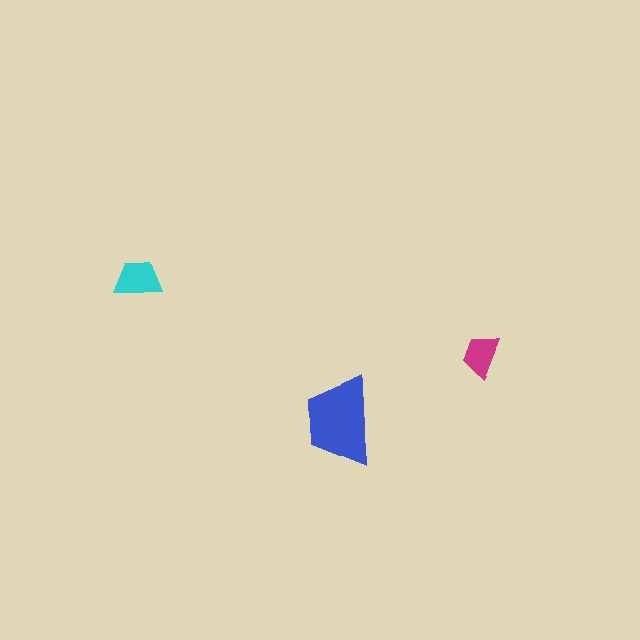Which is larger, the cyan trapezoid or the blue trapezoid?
The blue one.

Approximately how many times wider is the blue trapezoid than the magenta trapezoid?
About 2 times wider.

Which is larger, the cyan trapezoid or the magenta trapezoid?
The cyan one.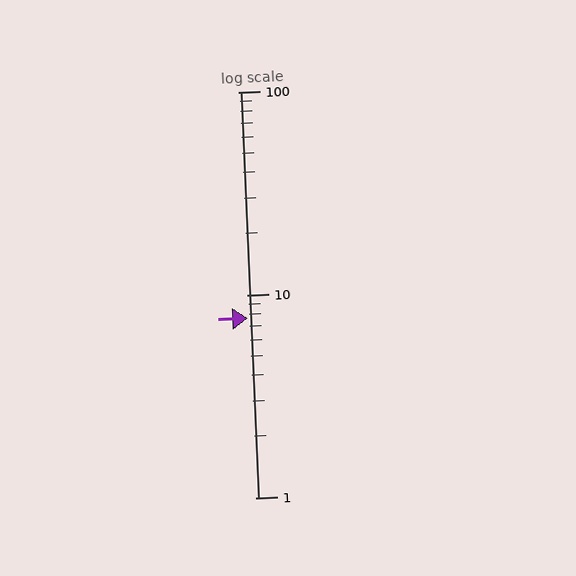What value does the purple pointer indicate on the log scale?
The pointer indicates approximately 7.7.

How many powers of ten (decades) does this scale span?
The scale spans 2 decades, from 1 to 100.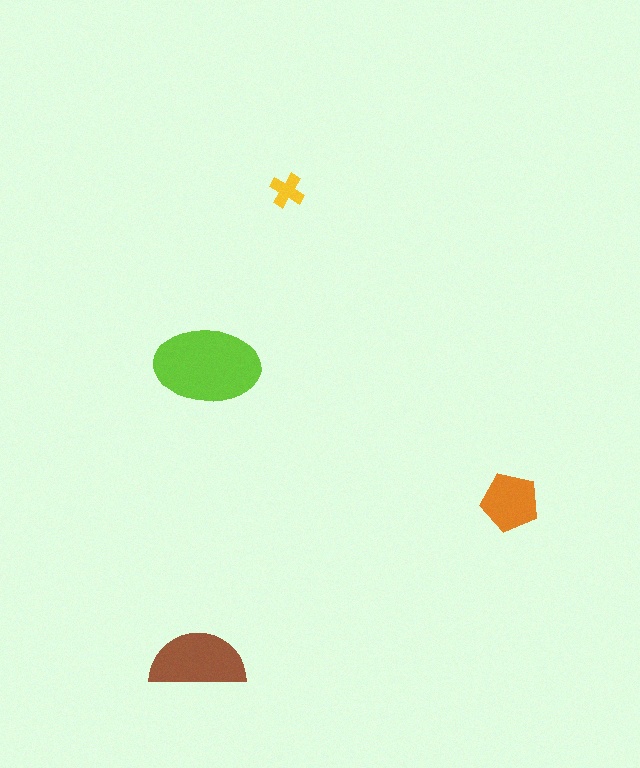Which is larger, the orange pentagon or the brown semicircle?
The brown semicircle.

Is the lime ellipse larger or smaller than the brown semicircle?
Larger.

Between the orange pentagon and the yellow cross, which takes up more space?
The orange pentagon.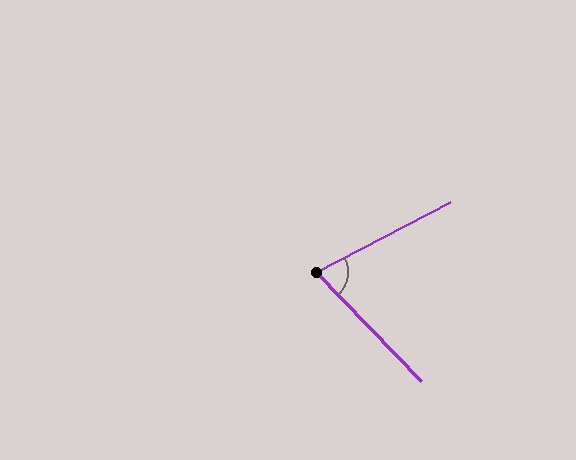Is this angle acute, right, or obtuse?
It is acute.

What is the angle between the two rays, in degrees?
Approximately 73 degrees.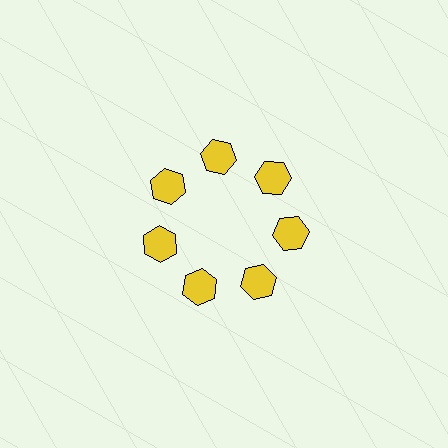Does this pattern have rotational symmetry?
Yes, this pattern has 7-fold rotational symmetry. It looks the same after rotating 51 degrees around the center.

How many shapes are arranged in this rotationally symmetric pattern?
There are 7 shapes, arranged in 7 groups of 1.